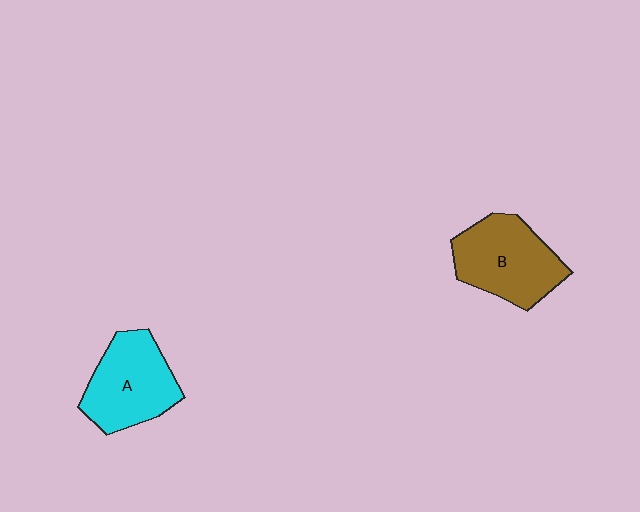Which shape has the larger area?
Shape B (brown).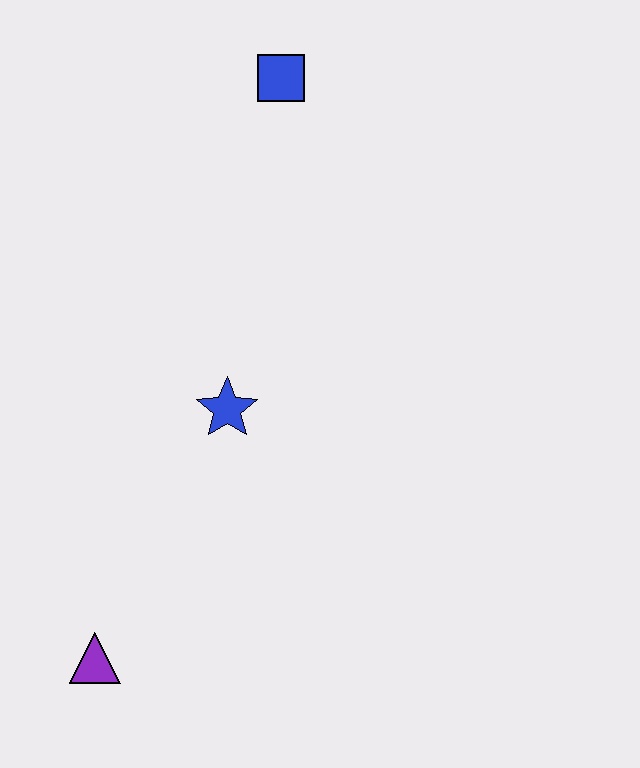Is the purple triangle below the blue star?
Yes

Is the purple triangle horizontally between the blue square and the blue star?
No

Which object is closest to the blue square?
The blue star is closest to the blue square.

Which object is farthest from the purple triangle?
The blue square is farthest from the purple triangle.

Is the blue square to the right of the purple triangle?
Yes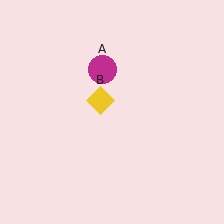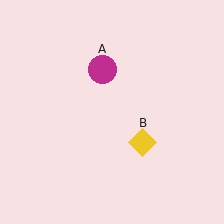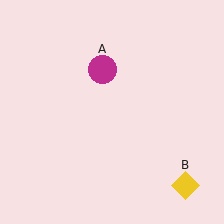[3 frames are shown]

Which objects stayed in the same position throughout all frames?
Magenta circle (object A) remained stationary.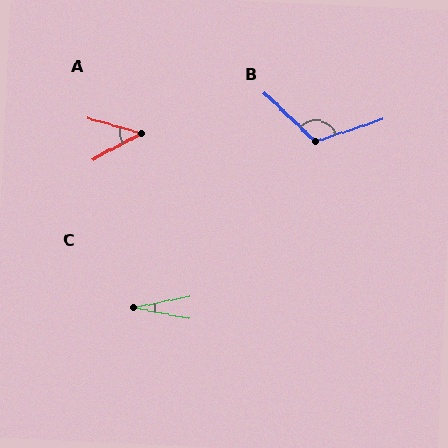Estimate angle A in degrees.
Approximately 43 degrees.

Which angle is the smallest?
C, at approximately 21 degrees.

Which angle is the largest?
B, at approximately 118 degrees.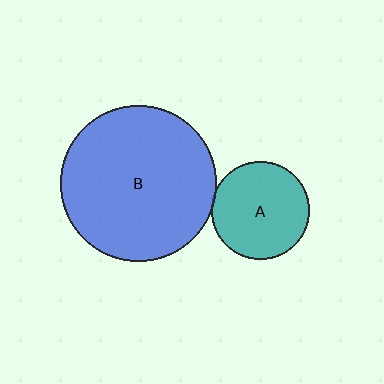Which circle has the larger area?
Circle B (blue).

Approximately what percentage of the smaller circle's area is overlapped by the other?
Approximately 5%.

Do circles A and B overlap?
Yes.